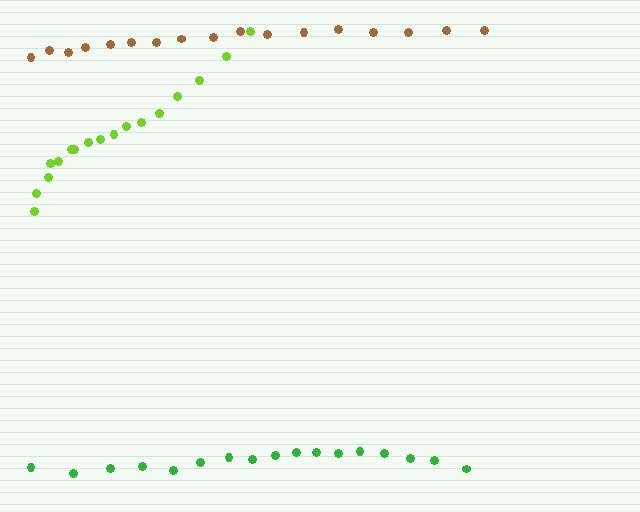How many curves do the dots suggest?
There are 3 distinct paths.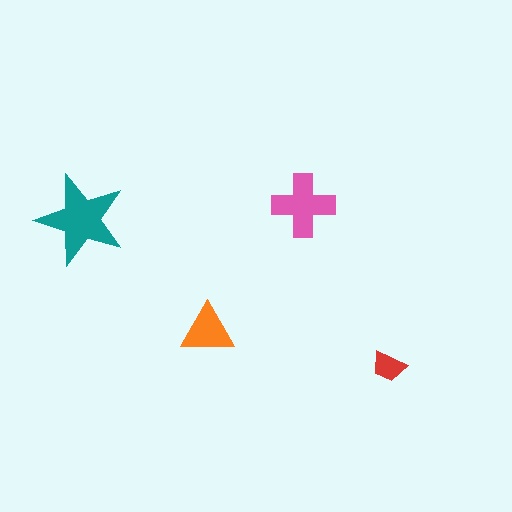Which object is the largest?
The teal star.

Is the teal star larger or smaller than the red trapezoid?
Larger.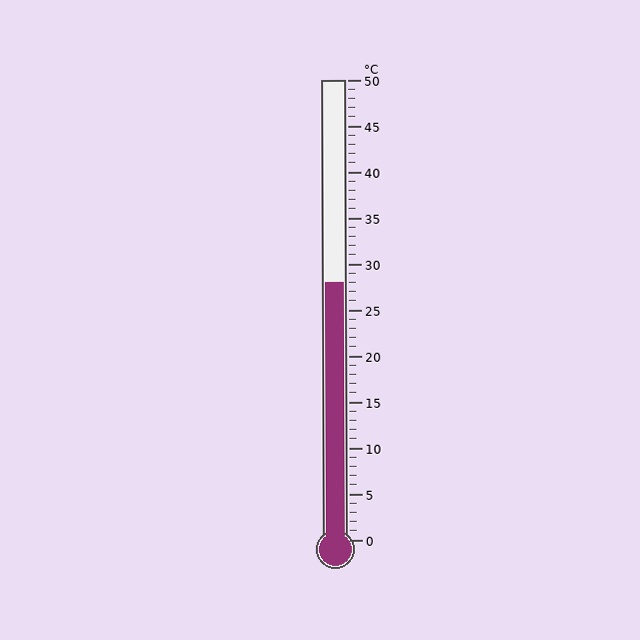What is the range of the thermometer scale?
The thermometer scale ranges from 0°C to 50°C.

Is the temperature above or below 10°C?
The temperature is above 10°C.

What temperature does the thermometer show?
The thermometer shows approximately 28°C.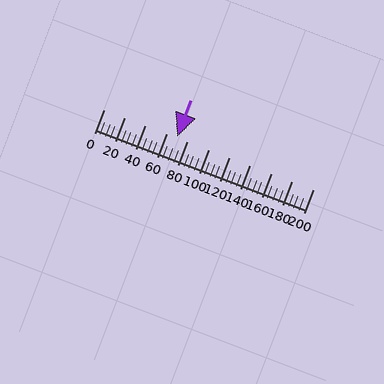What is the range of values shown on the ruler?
The ruler shows values from 0 to 200.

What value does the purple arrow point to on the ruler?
The purple arrow points to approximately 70.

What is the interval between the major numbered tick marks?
The major tick marks are spaced 20 units apart.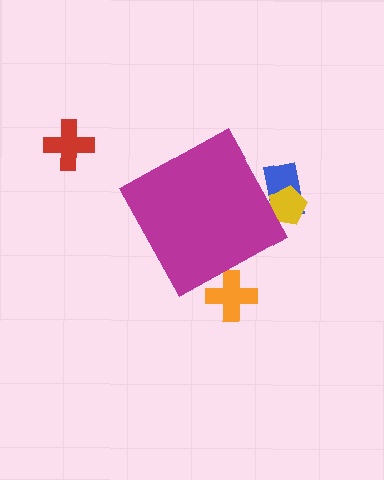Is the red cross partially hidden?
No, the red cross is fully visible.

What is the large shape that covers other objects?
A magenta diamond.